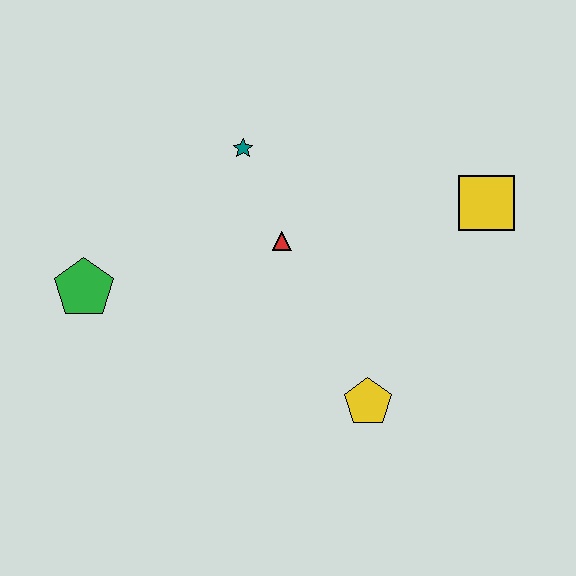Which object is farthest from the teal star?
The yellow pentagon is farthest from the teal star.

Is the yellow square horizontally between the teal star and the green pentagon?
No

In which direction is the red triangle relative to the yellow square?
The red triangle is to the left of the yellow square.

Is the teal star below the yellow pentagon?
No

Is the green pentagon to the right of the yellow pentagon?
No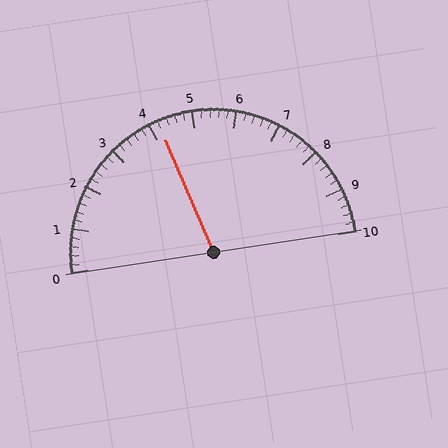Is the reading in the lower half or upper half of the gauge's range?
The reading is in the lower half of the range (0 to 10).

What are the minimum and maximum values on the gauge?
The gauge ranges from 0 to 10.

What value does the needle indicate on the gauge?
The needle indicates approximately 4.2.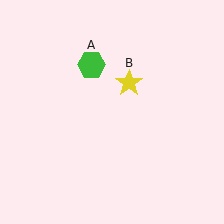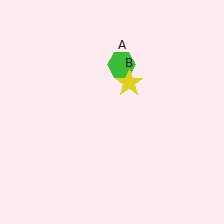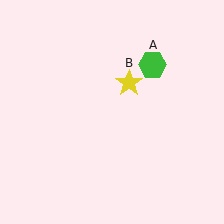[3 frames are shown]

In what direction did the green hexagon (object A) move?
The green hexagon (object A) moved right.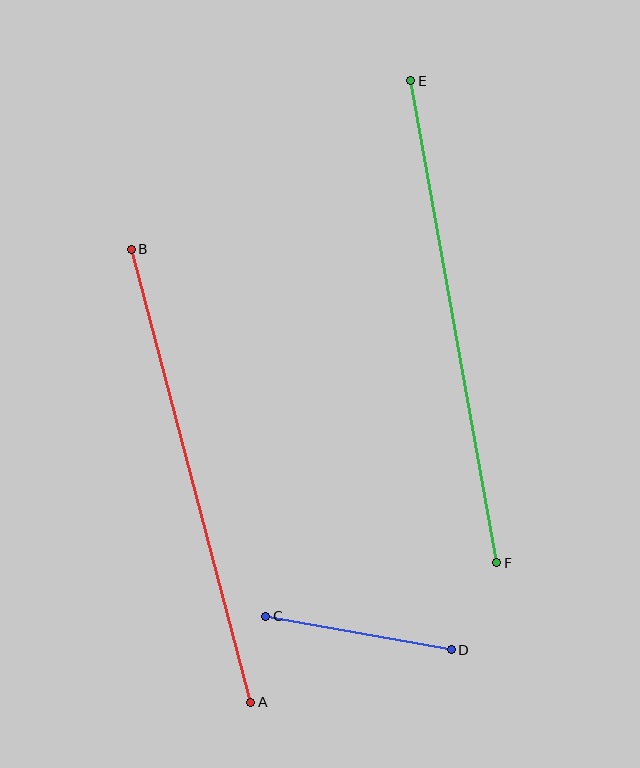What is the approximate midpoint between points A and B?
The midpoint is at approximately (191, 476) pixels.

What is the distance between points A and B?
The distance is approximately 469 pixels.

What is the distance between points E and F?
The distance is approximately 490 pixels.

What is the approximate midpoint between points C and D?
The midpoint is at approximately (358, 633) pixels.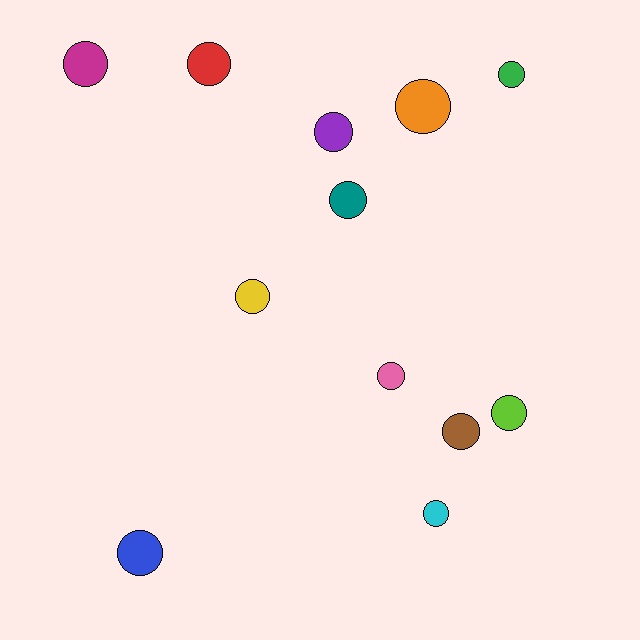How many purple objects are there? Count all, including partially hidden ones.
There is 1 purple object.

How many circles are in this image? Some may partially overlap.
There are 12 circles.